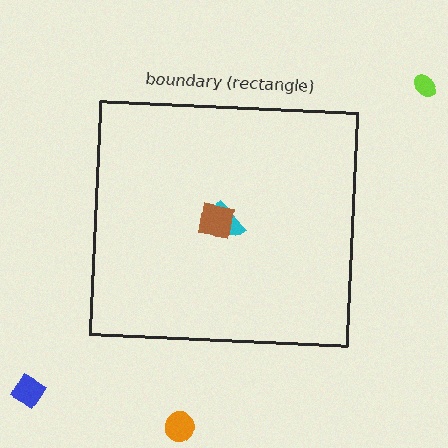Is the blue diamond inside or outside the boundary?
Outside.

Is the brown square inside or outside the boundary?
Inside.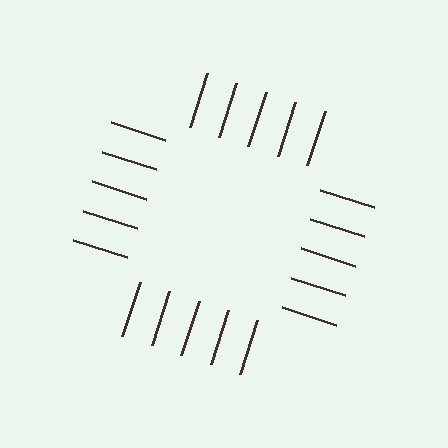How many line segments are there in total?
20 — 5 along each of the 4 edges.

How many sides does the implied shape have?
4 sides — the line-ends trace a square.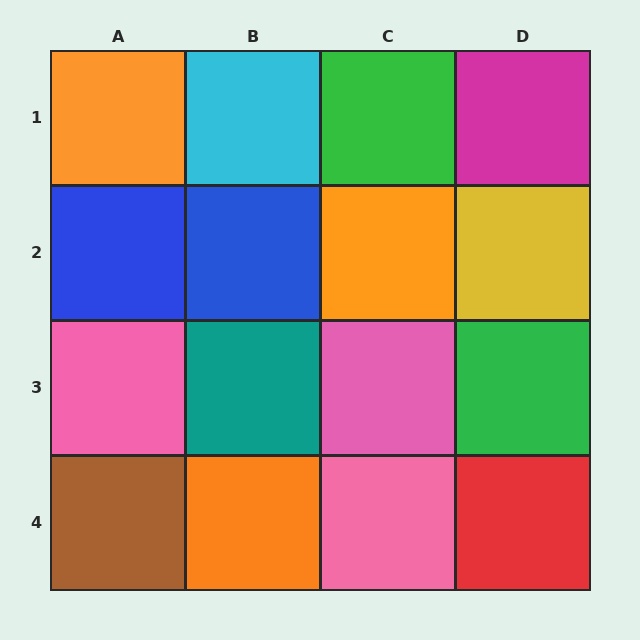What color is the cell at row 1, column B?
Cyan.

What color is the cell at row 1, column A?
Orange.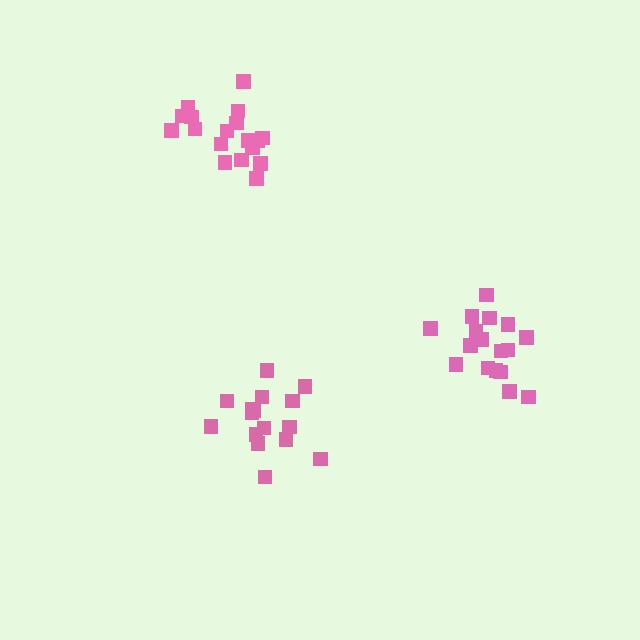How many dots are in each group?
Group 1: 16 dots, Group 2: 17 dots, Group 3: 18 dots (51 total).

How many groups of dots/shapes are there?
There are 3 groups.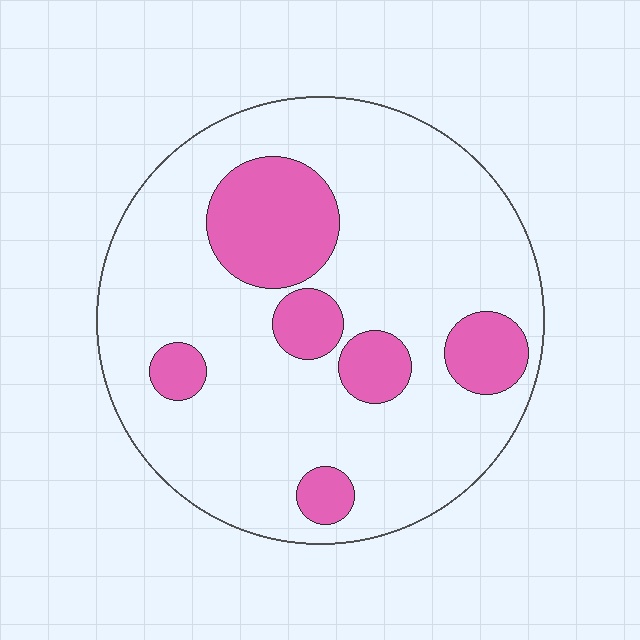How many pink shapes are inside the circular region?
6.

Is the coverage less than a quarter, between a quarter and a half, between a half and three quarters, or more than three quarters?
Less than a quarter.